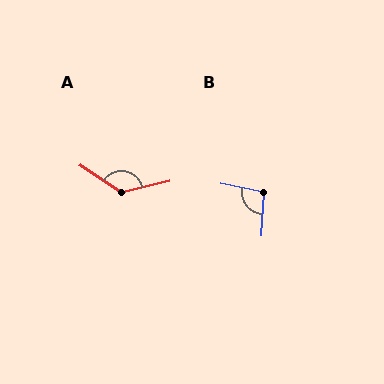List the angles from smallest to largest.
B (97°), A (132°).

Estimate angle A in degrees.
Approximately 132 degrees.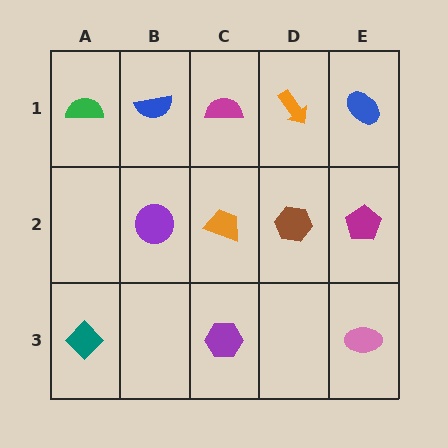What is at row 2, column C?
An orange trapezoid.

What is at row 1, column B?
A blue semicircle.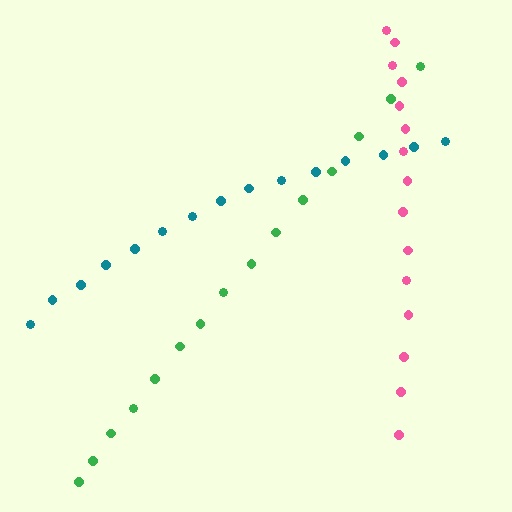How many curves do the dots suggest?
There are 3 distinct paths.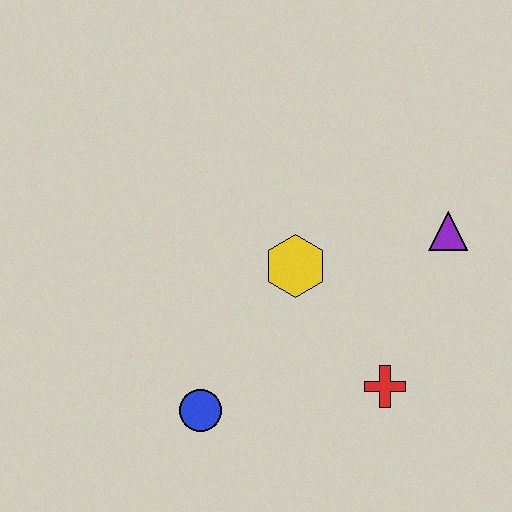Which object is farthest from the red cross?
The blue circle is farthest from the red cross.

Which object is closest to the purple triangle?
The yellow hexagon is closest to the purple triangle.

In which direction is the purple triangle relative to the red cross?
The purple triangle is above the red cross.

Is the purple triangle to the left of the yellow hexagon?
No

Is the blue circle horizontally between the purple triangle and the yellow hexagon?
No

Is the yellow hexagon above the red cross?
Yes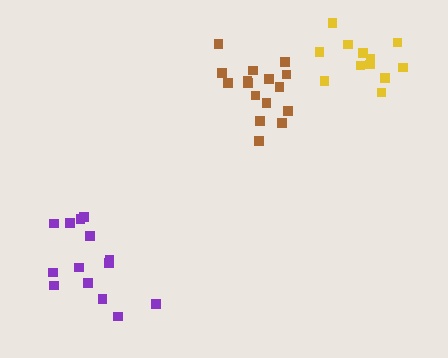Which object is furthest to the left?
The purple cluster is leftmost.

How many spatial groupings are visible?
There are 3 spatial groupings.